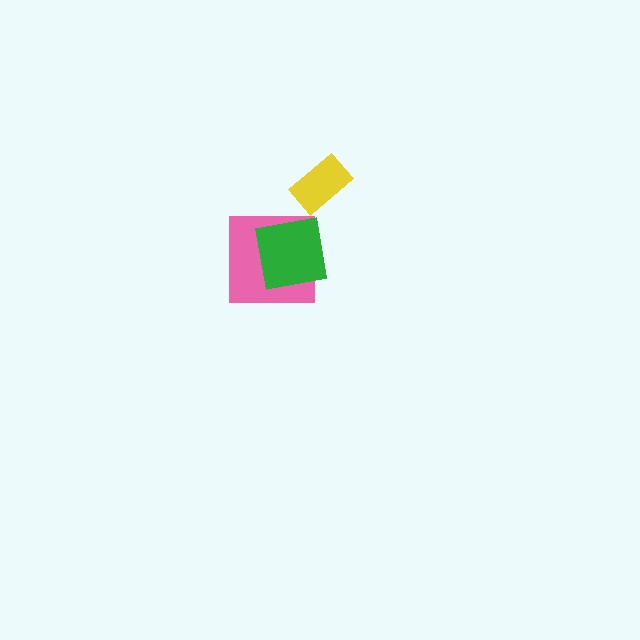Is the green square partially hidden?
No, no other shape covers it.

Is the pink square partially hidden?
Yes, it is partially covered by another shape.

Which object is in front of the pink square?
The green square is in front of the pink square.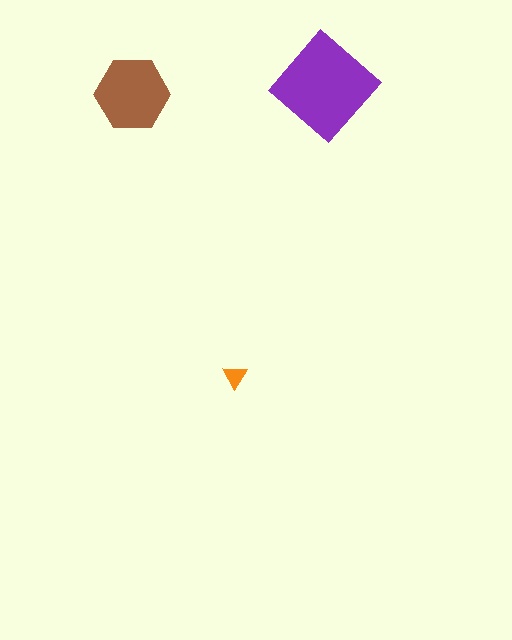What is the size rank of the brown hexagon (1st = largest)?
2nd.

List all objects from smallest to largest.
The orange triangle, the brown hexagon, the purple diamond.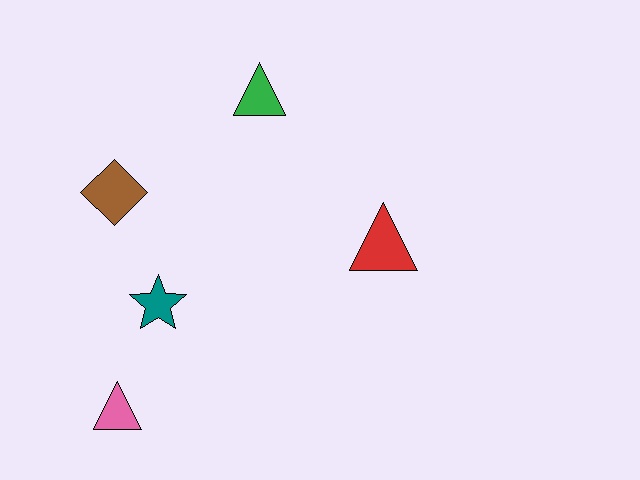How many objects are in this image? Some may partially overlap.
There are 5 objects.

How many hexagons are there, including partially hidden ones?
There are no hexagons.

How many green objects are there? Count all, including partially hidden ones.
There is 1 green object.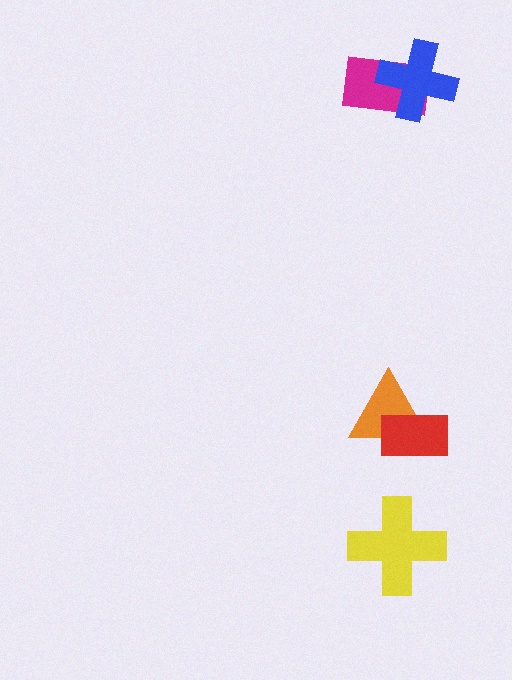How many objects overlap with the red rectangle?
1 object overlaps with the red rectangle.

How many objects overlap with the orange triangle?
1 object overlaps with the orange triangle.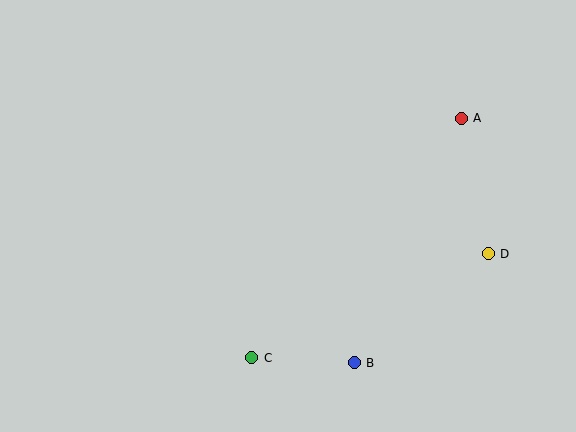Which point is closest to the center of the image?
Point C at (252, 358) is closest to the center.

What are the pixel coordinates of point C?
Point C is at (252, 358).